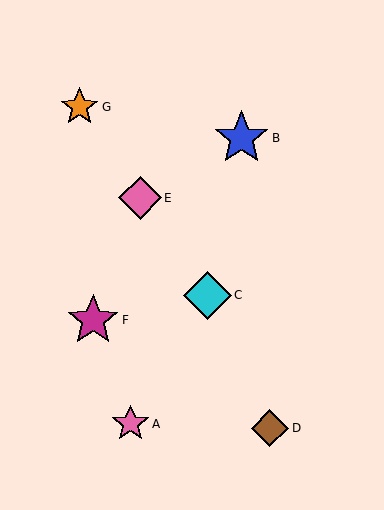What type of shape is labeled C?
Shape C is a cyan diamond.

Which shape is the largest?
The blue star (labeled B) is the largest.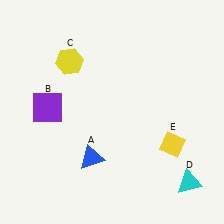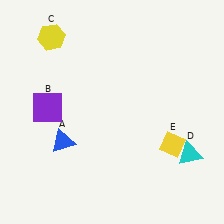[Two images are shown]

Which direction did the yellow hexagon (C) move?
The yellow hexagon (C) moved up.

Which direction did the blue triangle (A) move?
The blue triangle (A) moved left.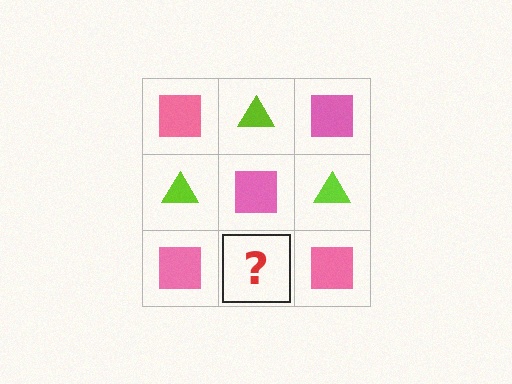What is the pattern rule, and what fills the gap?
The rule is that it alternates pink square and lime triangle in a checkerboard pattern. The gap should be filled with a lime triangle.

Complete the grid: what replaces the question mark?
The question mark should be replaced with a lime triangle.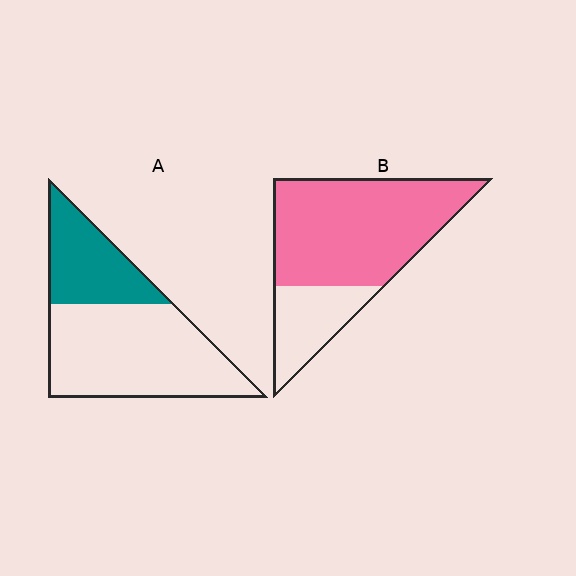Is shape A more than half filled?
No.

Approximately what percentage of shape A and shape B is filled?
A is approximately 35% and B is approximately 75%.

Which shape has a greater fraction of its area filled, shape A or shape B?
Shape B.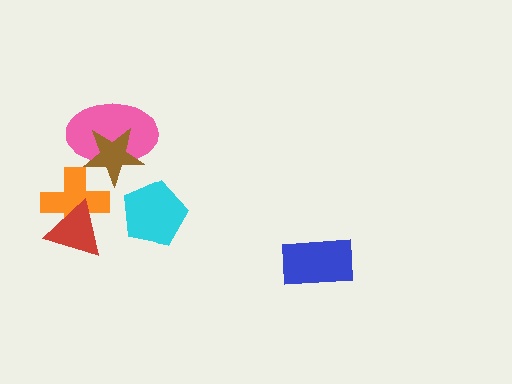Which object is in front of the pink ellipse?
The brown star is in front of the pink ellipse.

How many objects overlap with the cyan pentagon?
0 objects overlap with the cyan pentagon.